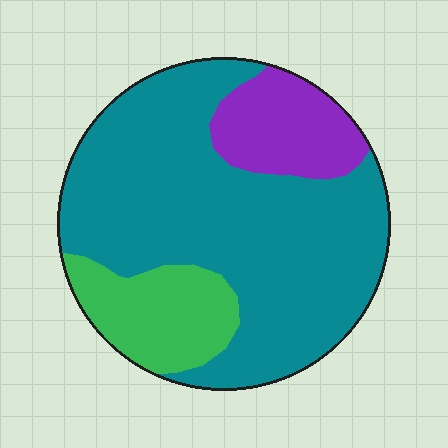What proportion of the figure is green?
Green takes up less than a sixth of the figure.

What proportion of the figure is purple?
Purple takes up about one sixth (1/6) of the figure.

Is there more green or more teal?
Teal.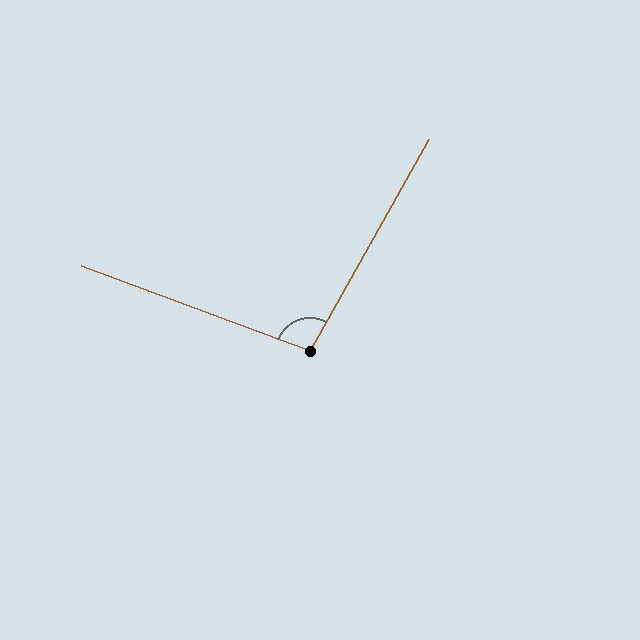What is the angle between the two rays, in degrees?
Approximately 99 degrees.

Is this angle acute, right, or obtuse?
It is obtuse.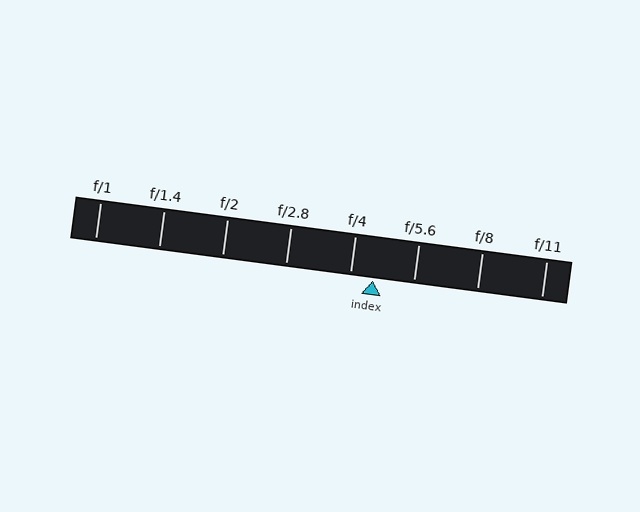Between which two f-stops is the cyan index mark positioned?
The index mark is between f/4 and f/5.6.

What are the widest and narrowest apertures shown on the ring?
The widest aperture shown is f/1 and the narrowest is f/11.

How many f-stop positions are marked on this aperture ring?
There are 8 f-stop positions marked.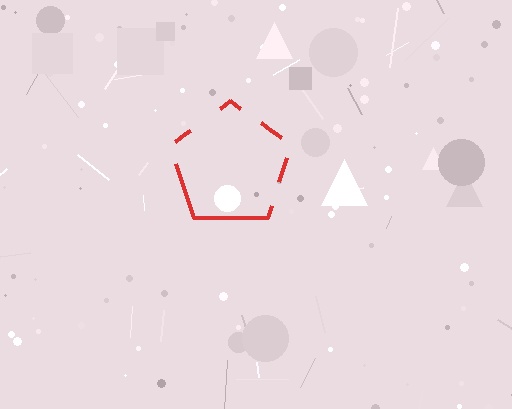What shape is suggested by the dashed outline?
The dashed outline suggests a pentagon.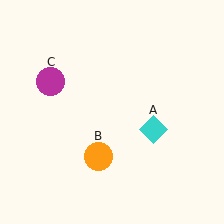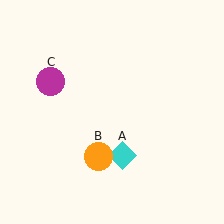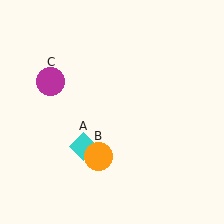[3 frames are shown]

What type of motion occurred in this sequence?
The cyan diamond (object A) rotated clockwise around the center of the scene.